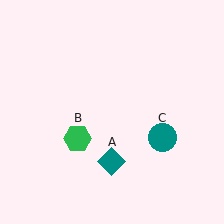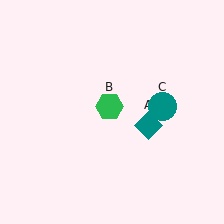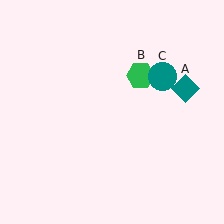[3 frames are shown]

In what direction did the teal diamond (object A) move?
The teal diamond (object A) moved up and to the right.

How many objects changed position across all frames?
3 objects changed position: teal diamond (object A), green hexagon (object B), teal circle (object C).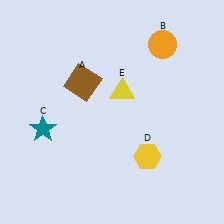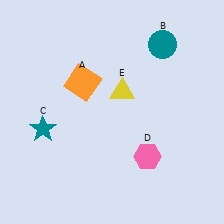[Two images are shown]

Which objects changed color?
A changed from brown to orange. B changed from orange to teal. D changed from yellow to pink.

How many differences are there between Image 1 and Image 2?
There are 3 differences between the two images.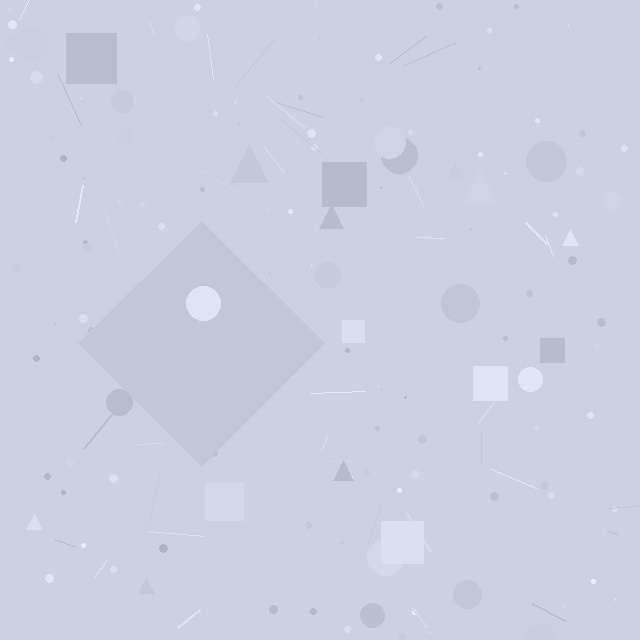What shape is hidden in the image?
A diamond is hidden in the image.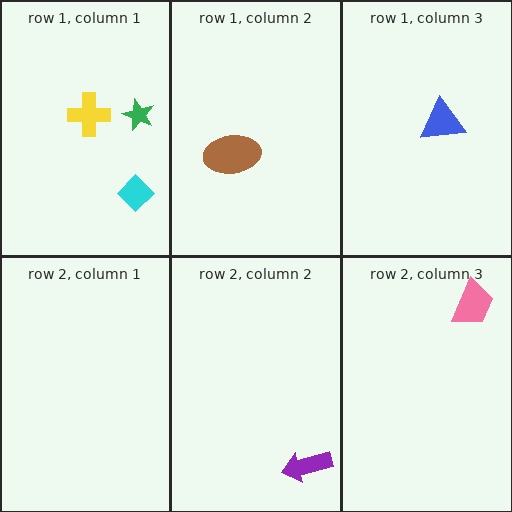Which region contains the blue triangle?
The row 1, column 3 region.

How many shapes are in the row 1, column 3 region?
1.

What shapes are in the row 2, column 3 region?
The pink trapezoid.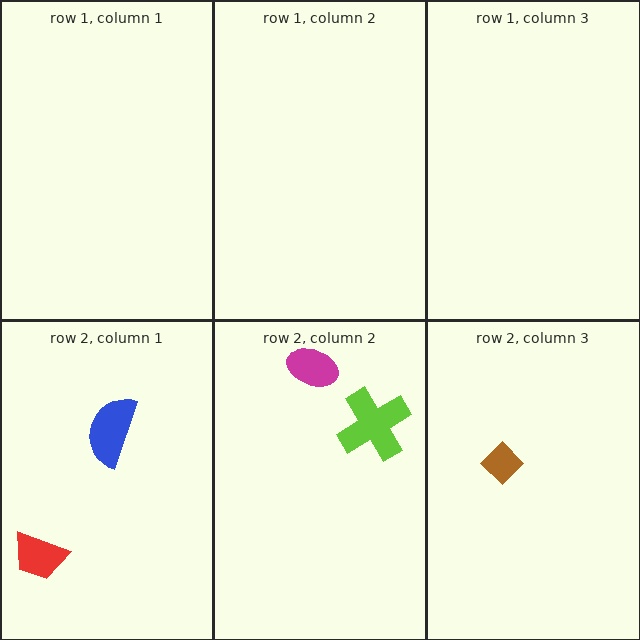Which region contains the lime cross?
The row 2, column 2 region.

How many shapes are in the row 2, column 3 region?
1.